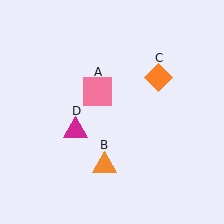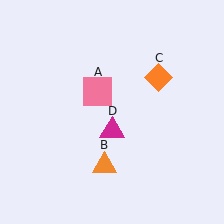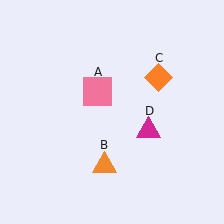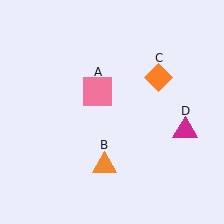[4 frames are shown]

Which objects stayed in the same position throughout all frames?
Pink square (object A) and orange triangle (object B) and orange diamond (object C) remained stationary.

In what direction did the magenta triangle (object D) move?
The magenta triangle (object D) moved right.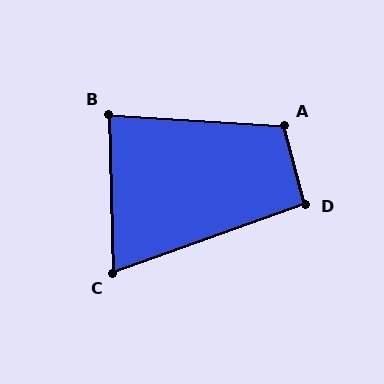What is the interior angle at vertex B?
Approximately 85 degrees (approximately right).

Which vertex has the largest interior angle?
A, at approximately 108 degrees.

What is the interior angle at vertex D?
Approximately 95 degrees (approximately right).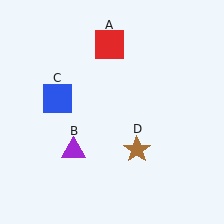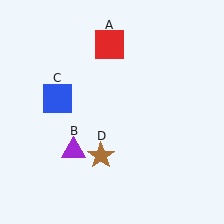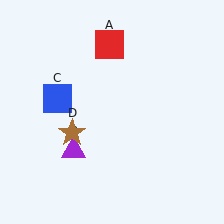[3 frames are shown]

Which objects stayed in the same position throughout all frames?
Red square (object A) and purple triangle (object B) and blue square (object C) remained stationary.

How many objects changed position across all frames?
1 object changed position: brown star (object D).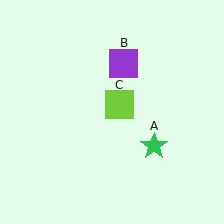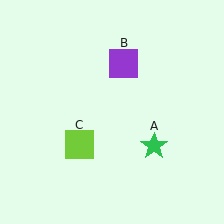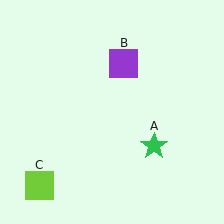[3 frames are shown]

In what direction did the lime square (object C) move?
The lime square (object C) moved down and to the left.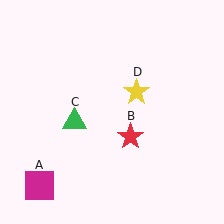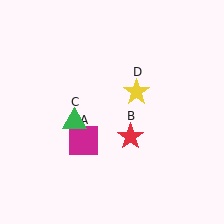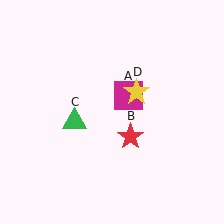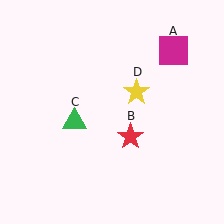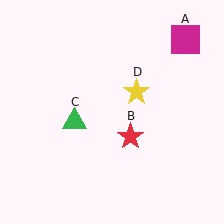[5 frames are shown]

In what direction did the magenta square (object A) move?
The magenta square (object A) moved up and to the right.